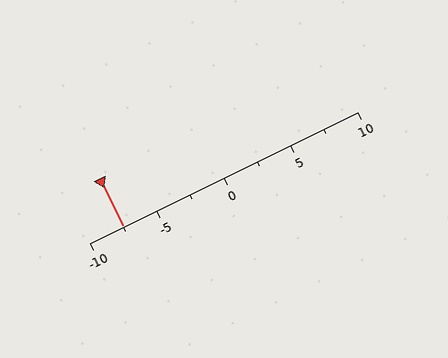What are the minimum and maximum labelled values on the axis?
The axis runs from -10 to 10.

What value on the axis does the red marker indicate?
The marker indicates approximately -7.5.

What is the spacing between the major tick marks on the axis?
The major ticks are spaced 5 apart.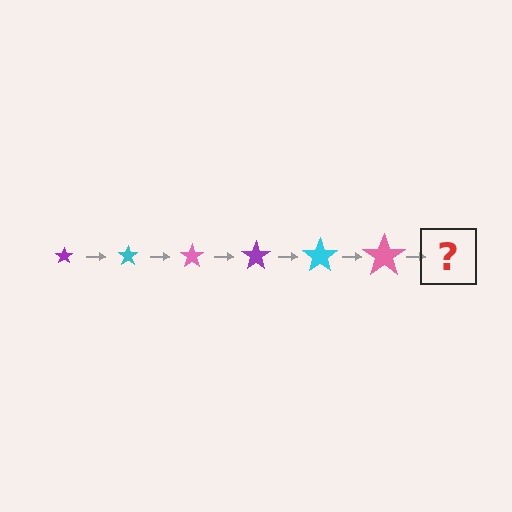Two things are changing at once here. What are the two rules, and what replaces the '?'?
The two rules are that the star grows larger each step and the color cycles through purple, cyan, and pink. The '?' should be a purple star, larger than the previous one.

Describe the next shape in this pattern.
It should be a purple star, larger than the previous one.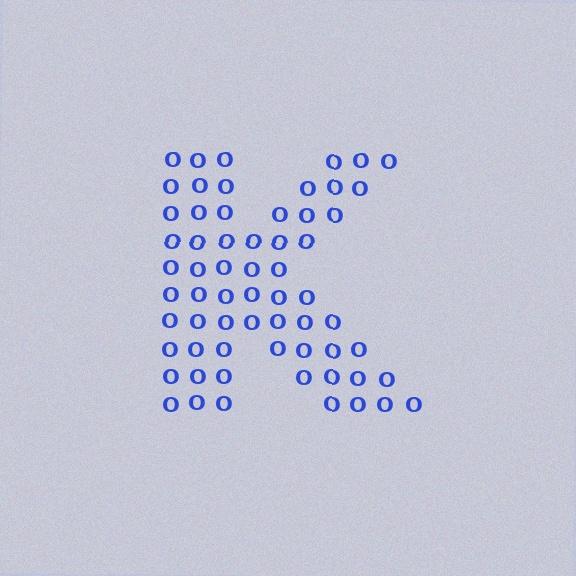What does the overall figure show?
The overall figure shows the letter K.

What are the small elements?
The small elements are letter O's.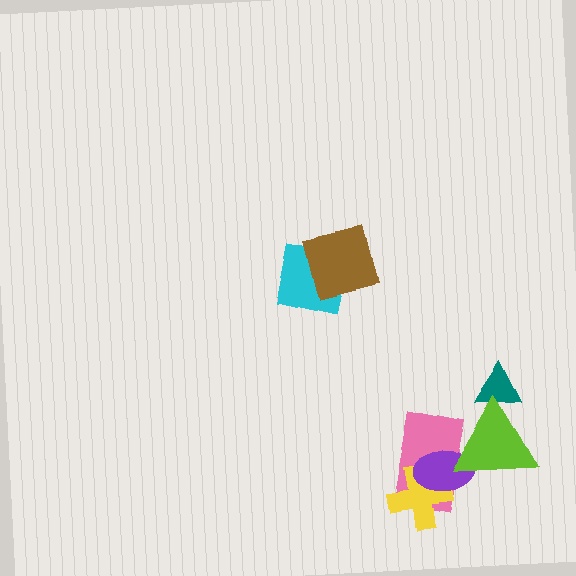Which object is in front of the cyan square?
The brown square is in front of the cyan square.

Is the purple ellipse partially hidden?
Yes, it is partially covered by another shape.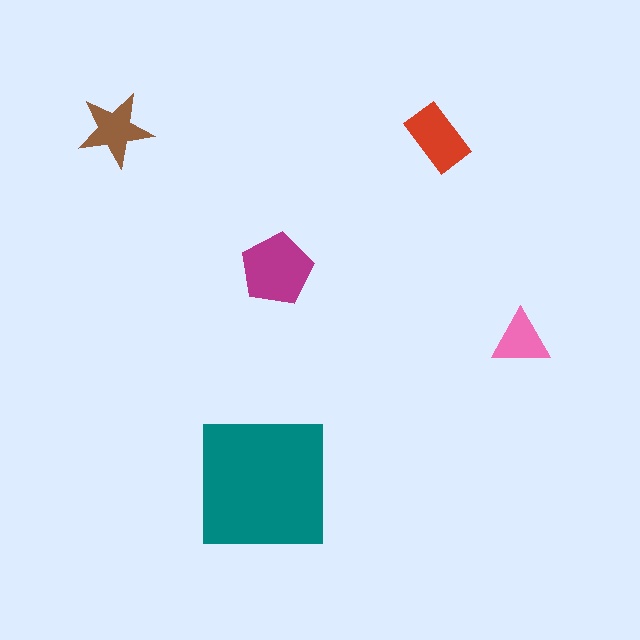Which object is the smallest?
The pink triangle.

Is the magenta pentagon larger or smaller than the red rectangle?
Larger.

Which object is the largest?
The teal square.